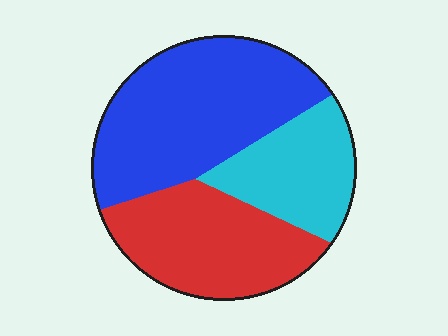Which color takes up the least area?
Cyan, at roughly 25%.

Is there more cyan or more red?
Red.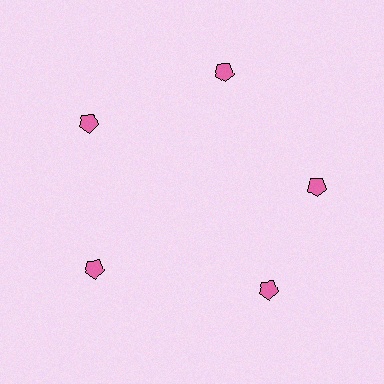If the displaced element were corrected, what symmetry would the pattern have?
It would have 5-fold rotational symmetry — the pattern would map onto itself every 72 degrees.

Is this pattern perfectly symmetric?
No. The 5 pink pentagons are arranged in a ring, but one element near the 5 o'clock position is rotated out of alignment along the ring, breaking the 5-fold rotational symmetry.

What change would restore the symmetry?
The symmetry would be restored by rotating it back into even spacing with its neighbors so that all 5 pentagons sit at equal angles and equal distance from the center.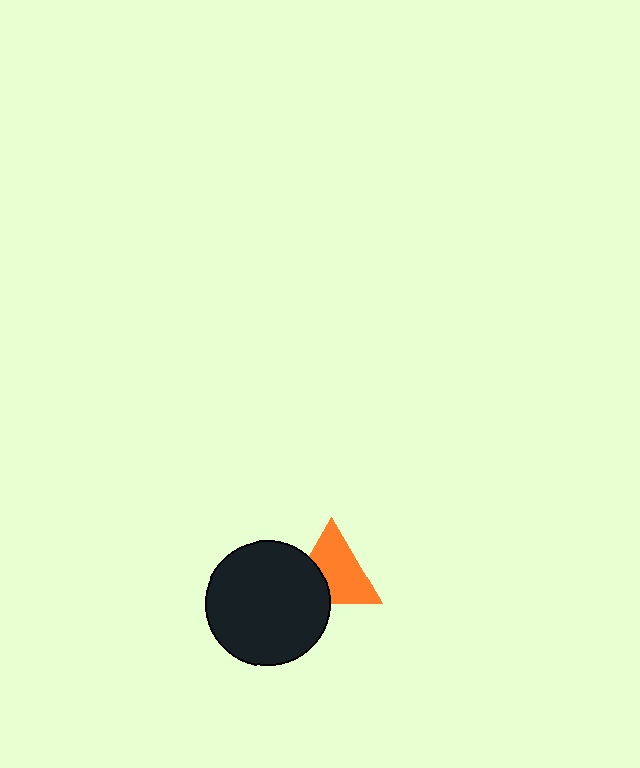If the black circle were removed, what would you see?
You would see the complete orange triangle.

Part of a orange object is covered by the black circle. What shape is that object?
It is a triangle.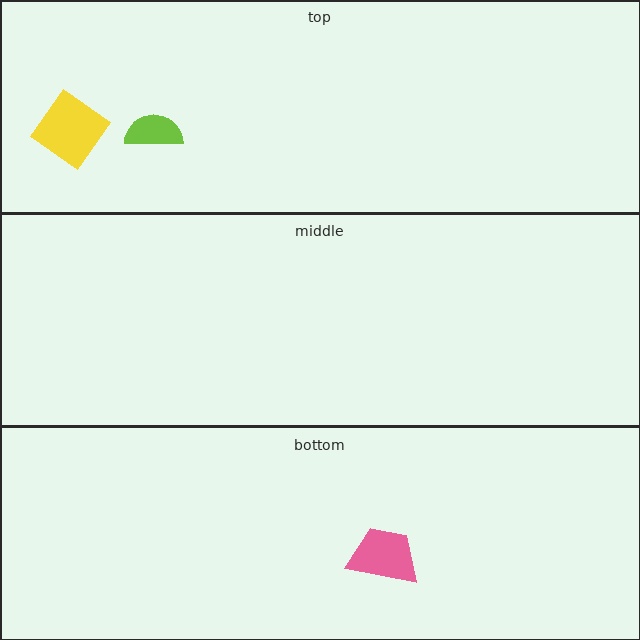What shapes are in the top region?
The yellow diamond, the lime semicircle.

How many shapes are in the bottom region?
1.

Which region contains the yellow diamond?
The top region.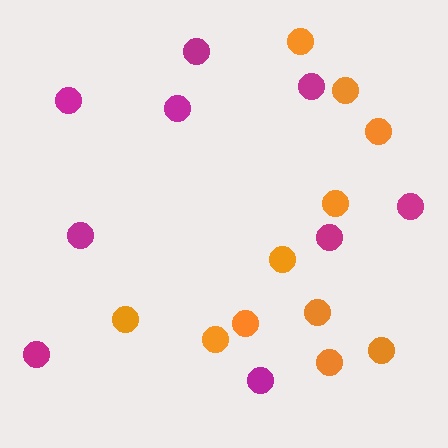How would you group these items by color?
There are 2 groups: one group of orange circles (11) and one group of magenta circles (9).